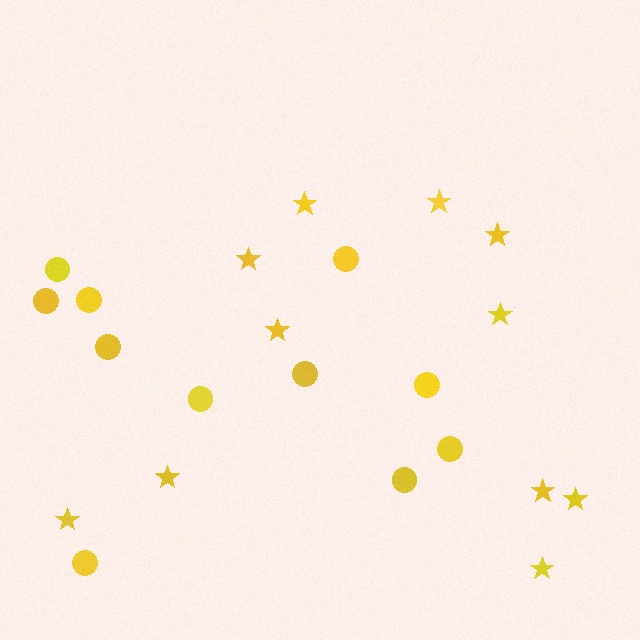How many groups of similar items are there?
There are 2 groups: one group of stars (11) and one group of circles (11).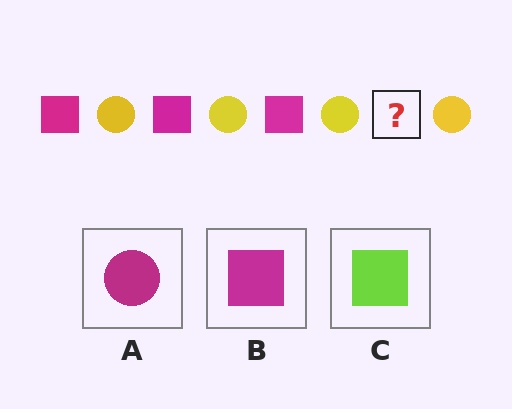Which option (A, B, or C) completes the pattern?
B.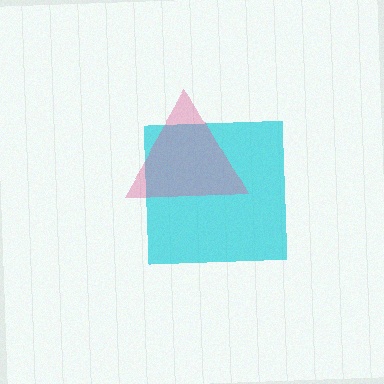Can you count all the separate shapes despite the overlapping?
Yes, there are 2 separate shapes.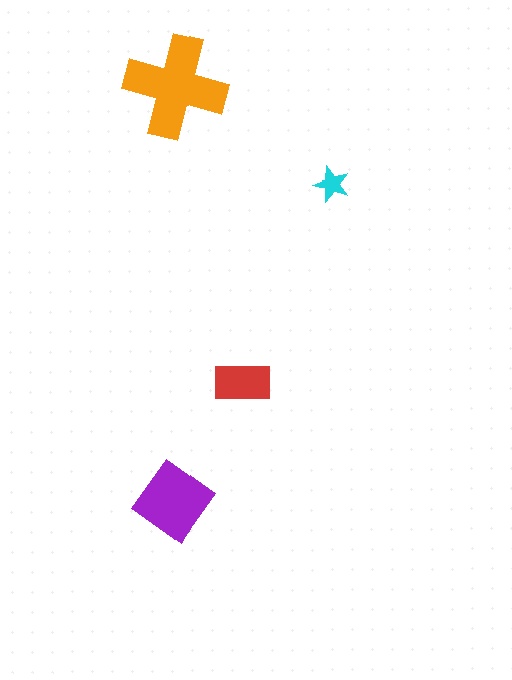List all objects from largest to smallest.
The orange cross, the purple diamond, the red rectangle, the cyan star.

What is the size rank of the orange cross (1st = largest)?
1st.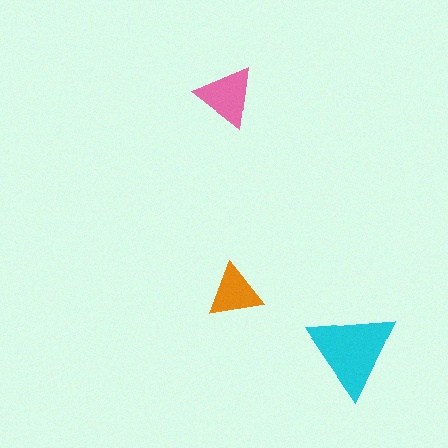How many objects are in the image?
There are 3 objects in the image.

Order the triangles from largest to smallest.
the cyan one, the pink one, the orange one.